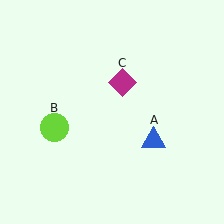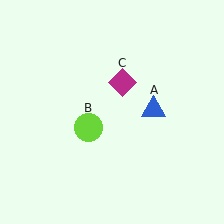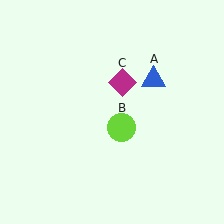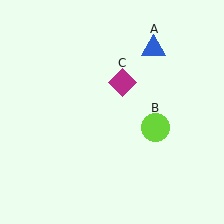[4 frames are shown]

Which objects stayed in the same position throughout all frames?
Magenta diamond (object C) remained stationary.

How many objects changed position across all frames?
2 objects changed position: blue triangle (object A), lime circle (object B).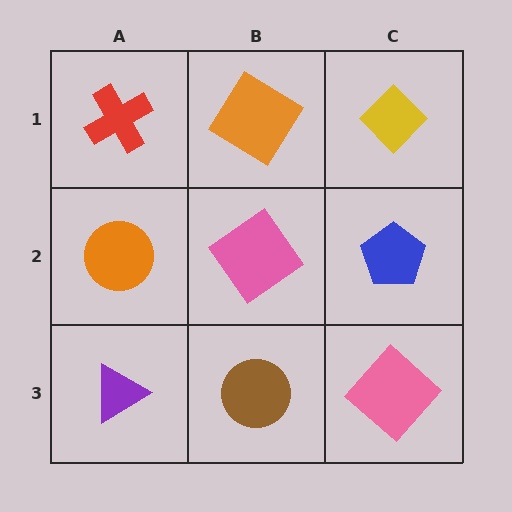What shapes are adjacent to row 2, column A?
A red cross (row 1, column A), a purple triangle (row 3, column A), a pink diamond (row 2, column B).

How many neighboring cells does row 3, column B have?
3.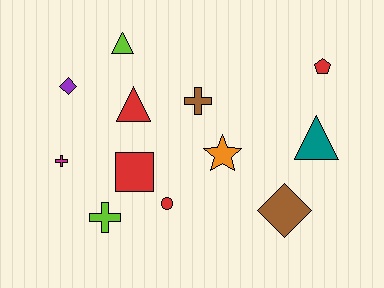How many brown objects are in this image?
There are 2 brown objects.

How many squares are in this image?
There is 1 square.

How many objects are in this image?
There are 12 objects.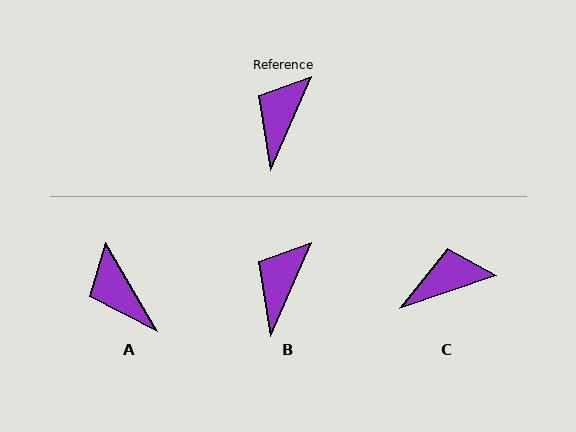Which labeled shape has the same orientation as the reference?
B.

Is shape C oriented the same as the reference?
No, it is off by about 48 degrees.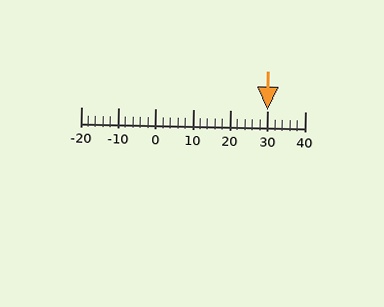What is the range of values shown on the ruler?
The ruler shows values from -20 to 40.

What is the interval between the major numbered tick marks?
The major tick marks are spaced 10 units apart.